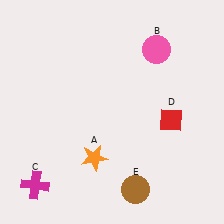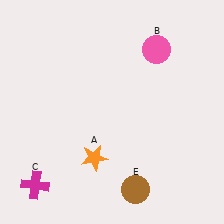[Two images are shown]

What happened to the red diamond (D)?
The red diamond (D) was removed in Image 2. It was in the bottom-right area of Image 1.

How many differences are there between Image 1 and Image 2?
There is 1 difference between the two images.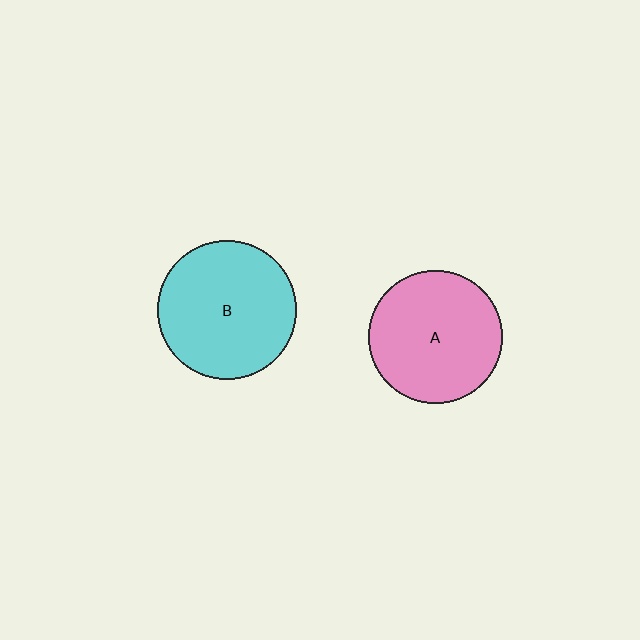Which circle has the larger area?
Circle B (cyan).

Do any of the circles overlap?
No, none of the circles overlap.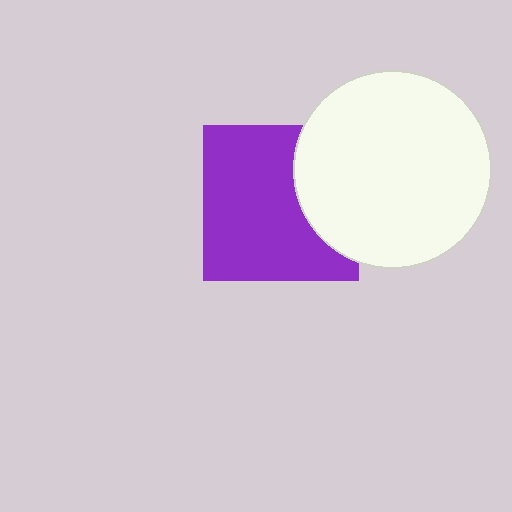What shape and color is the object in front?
The object in front is a white circle.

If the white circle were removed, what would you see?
You would see the complete purple square.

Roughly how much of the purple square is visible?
Most of it is visible (roughly 70%).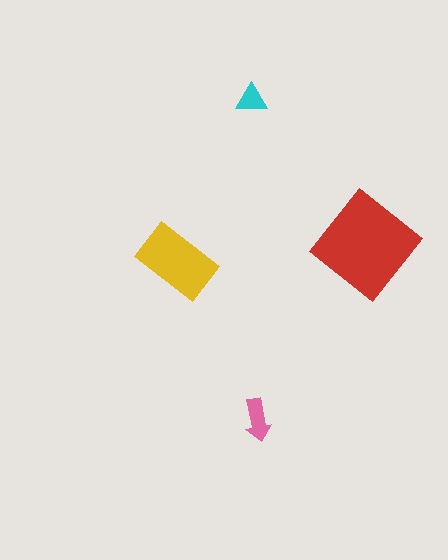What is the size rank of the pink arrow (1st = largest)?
3rd.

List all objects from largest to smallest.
The red diamond, the yellow rectangle, the pink arrow, the cyan triangle.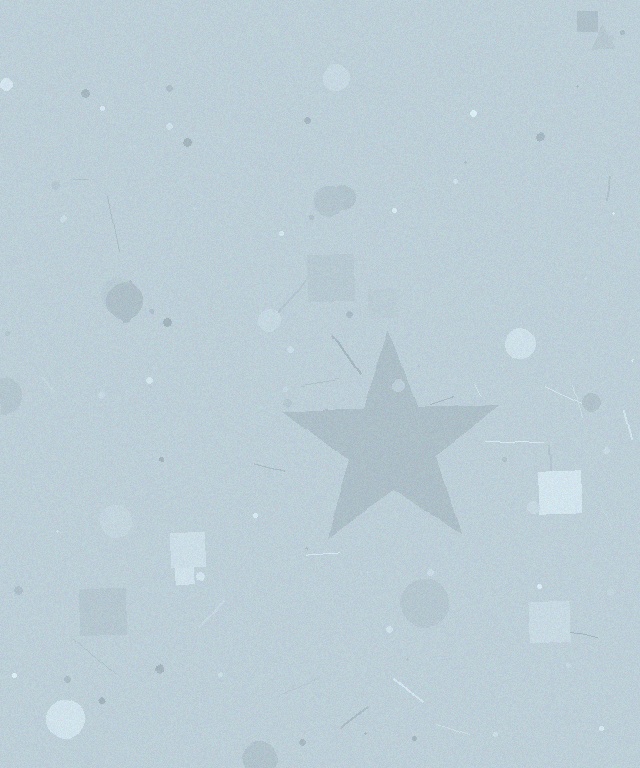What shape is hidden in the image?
A star is hidden in the image.